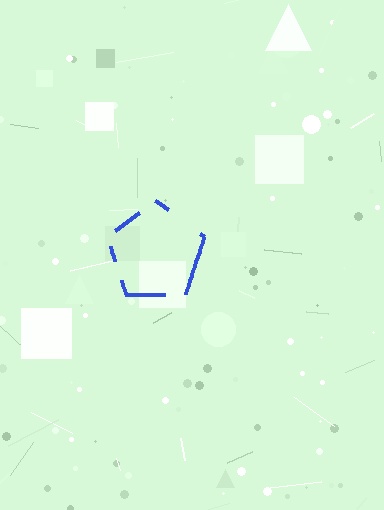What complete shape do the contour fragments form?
The contour fragments form a pentagon.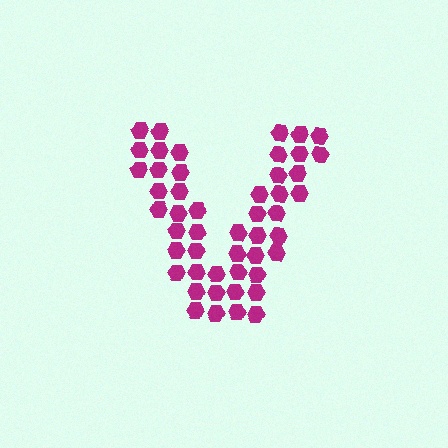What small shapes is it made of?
It is made of small hexagons.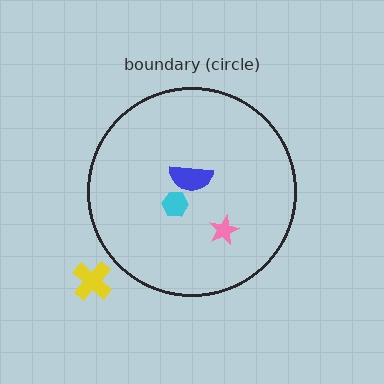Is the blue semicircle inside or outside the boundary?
Inside.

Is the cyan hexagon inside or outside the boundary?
Inside.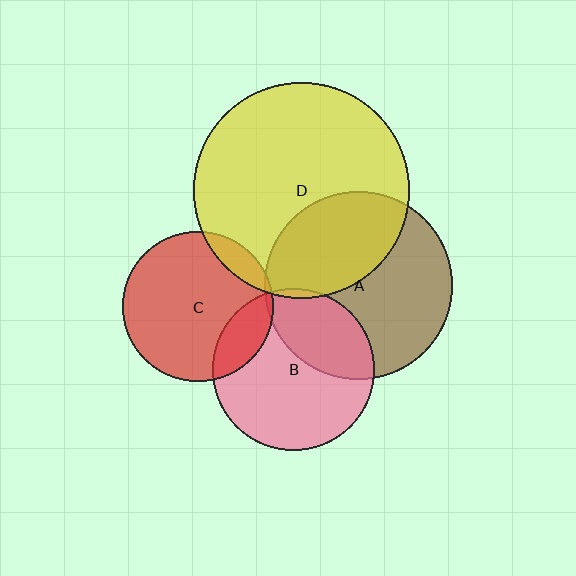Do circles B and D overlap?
Yes.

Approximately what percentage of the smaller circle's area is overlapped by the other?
Approximately 5%.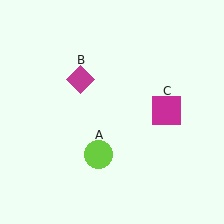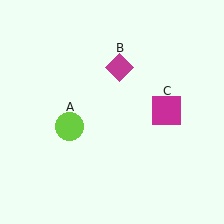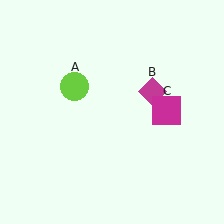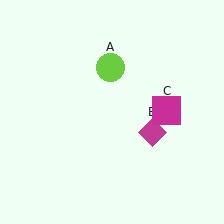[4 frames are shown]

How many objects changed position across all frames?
2 objects changed position: lime circle (object A), magenta diamond (object B).